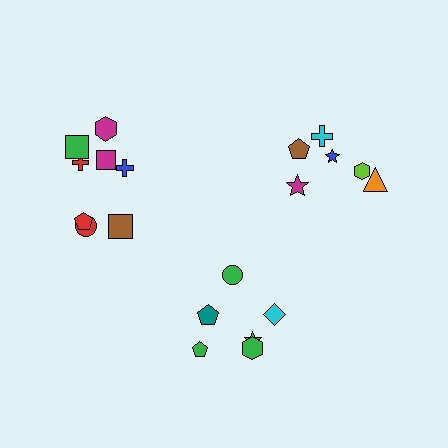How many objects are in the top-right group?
There are 6 objects.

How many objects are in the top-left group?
There are 8 objects.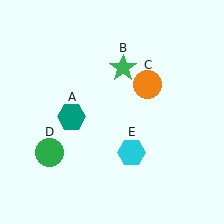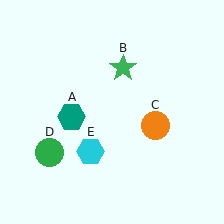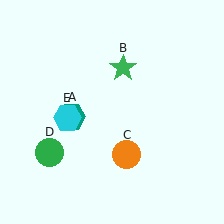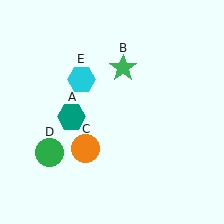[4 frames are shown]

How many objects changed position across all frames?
2 objects changed position: orange circle (object C), cyan hexagon (object E).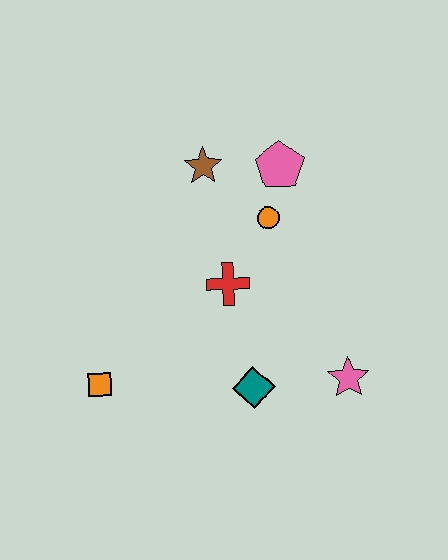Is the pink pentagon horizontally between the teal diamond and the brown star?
No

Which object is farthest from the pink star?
The brown star is farthest from the pink star.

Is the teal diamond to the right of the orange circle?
No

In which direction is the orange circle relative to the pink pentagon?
The orange circle is below the pink pentagon.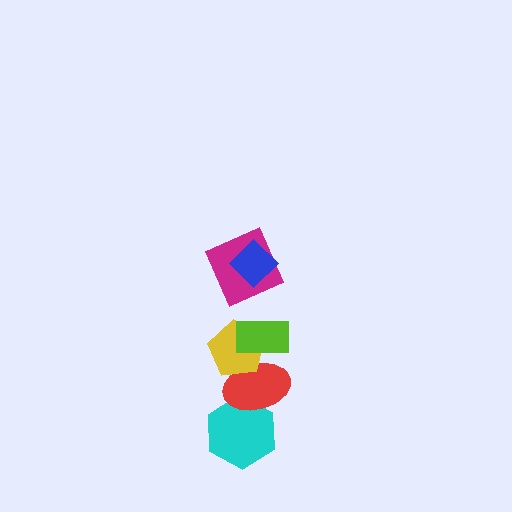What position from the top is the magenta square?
The magenta square is 2nd from the top.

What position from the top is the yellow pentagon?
The yellow pentagon is 4th from the top.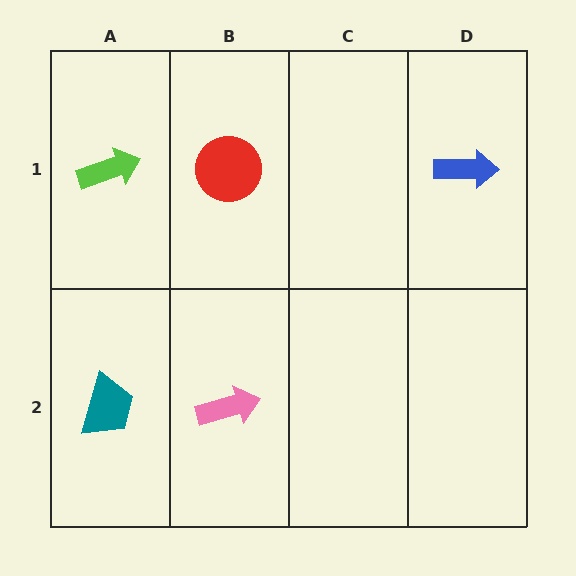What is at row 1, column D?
A blue arrow.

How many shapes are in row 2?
2 shapes.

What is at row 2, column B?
A pink arrow.